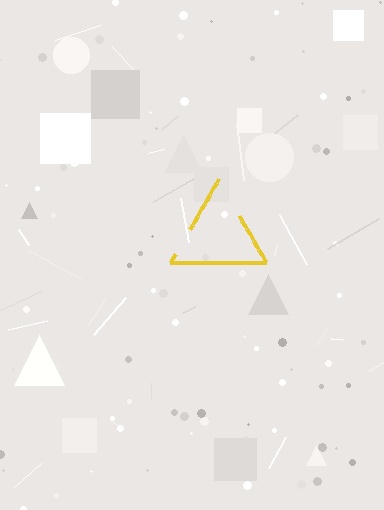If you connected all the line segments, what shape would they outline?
They would outline a triangle.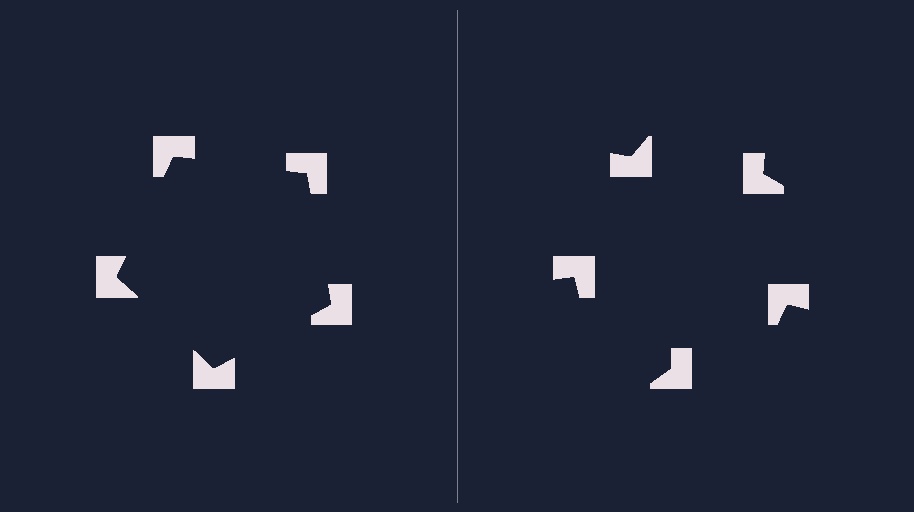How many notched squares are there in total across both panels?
10 — 5 on each side.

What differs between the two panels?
The notched squares are positioned identically on both sides; only the wedge orientations differ. On the left they align to a pentagon; on the right they are misaligned.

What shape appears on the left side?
An illusory pentagon.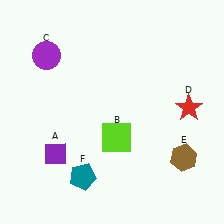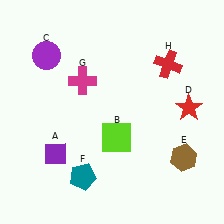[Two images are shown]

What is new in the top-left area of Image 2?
A magenta cross (G) was added in the top-left area of Image 2.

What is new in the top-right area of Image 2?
A red cross (H) was added in the top-right area of Image 2.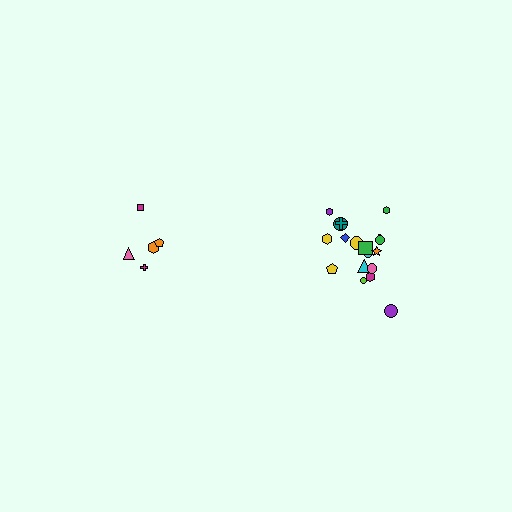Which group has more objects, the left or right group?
The right group.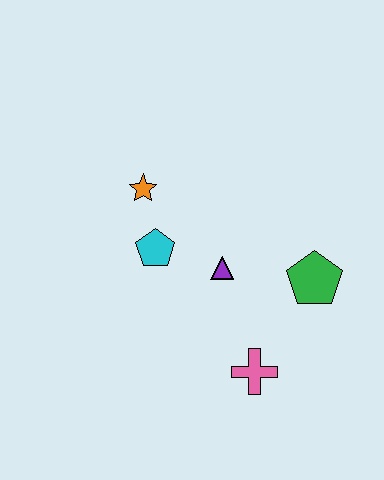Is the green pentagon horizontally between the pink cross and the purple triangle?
No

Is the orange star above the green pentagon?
Yes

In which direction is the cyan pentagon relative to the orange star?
The cyan pentagon is below the orange star.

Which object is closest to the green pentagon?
The purple triangle is closest to the green pentagon.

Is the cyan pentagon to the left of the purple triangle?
Yes